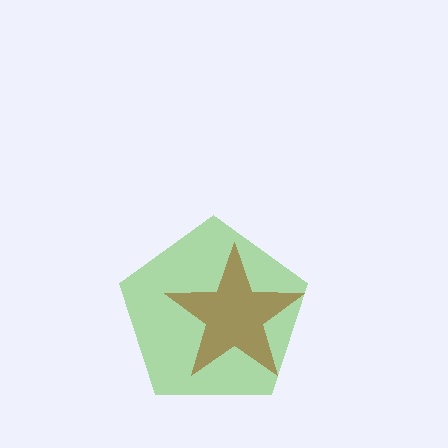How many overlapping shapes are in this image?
There are 2 overlapping shapes in the image.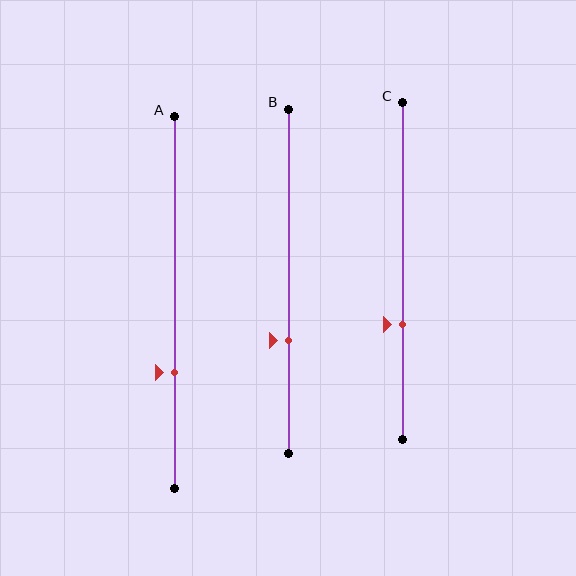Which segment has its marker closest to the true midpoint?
Segment C has its marker closest to the true midpoint.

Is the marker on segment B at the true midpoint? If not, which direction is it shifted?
No, the marker on segment B is shifted downward by about 17% of the segment length.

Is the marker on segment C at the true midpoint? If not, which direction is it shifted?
No, the marker on segment C is shifted downward by about 16% of the segment length.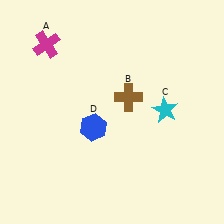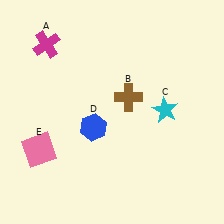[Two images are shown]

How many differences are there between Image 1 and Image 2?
There is 1 difference between the two images.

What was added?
A pink square (E) was added in Image 2.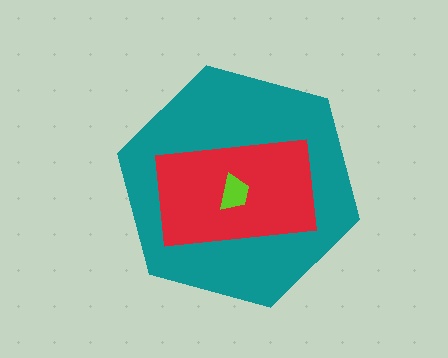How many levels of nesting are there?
3.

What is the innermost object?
The lime trapezoid.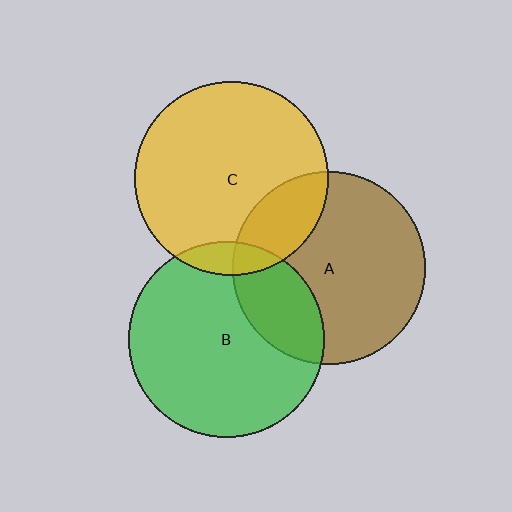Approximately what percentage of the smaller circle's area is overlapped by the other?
Approximately 10%.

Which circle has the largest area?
Circle B (green).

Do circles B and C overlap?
Yes.